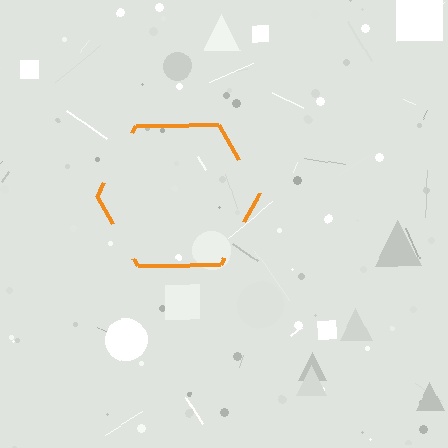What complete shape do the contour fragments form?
The contour fragments form a hexagon.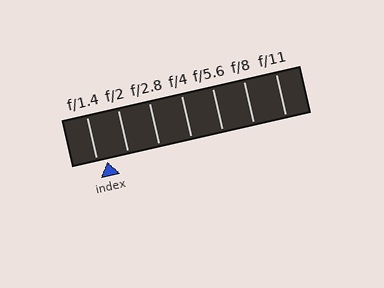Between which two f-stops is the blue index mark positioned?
The index mark is between f/1.4 and f/2.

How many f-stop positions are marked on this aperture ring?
There are 7 f-stop positions marked.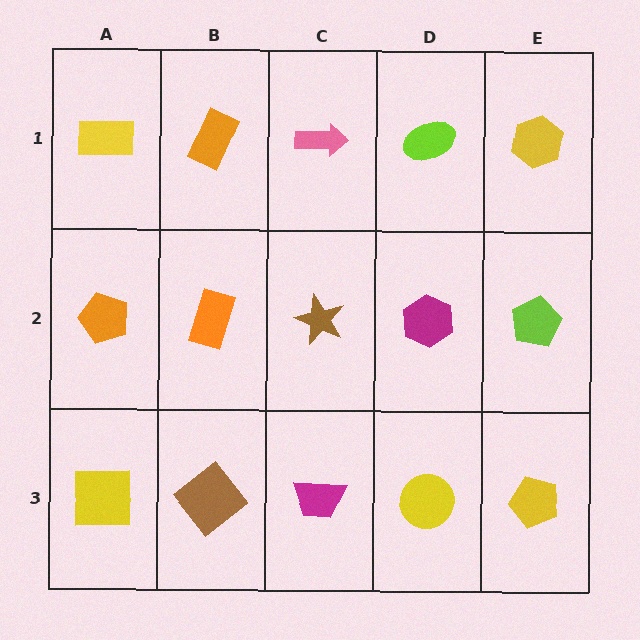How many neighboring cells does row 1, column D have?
3.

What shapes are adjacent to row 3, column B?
An orange rectangle (row 2, column B), a yellow square (row 3, column A), a magenta trapezoid (row 3, column C).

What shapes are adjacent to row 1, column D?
A magenta hexagon (row 2, column D), a pink arrow (row 1, column C), a yellow hexagon (row 1, column E).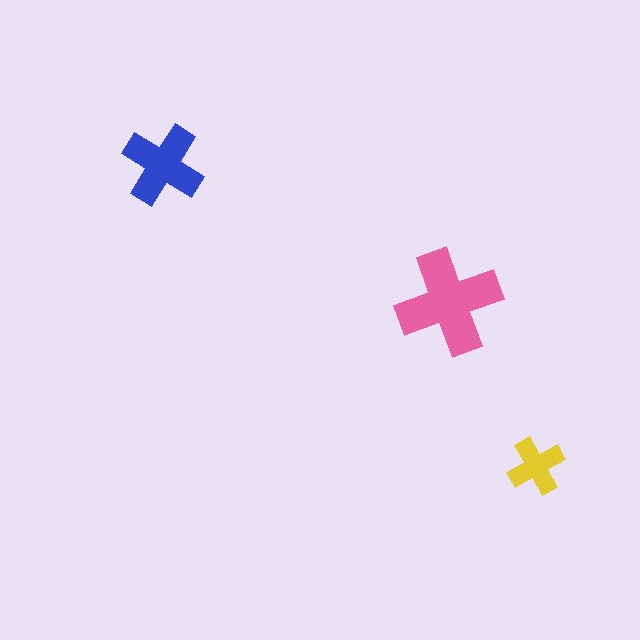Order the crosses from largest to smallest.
the pink one, the blue one, the yellow one.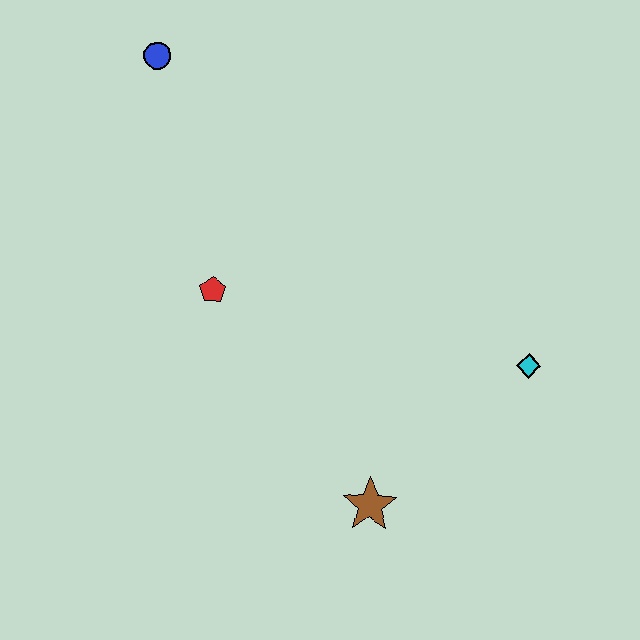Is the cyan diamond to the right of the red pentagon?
Yes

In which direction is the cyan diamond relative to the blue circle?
The cyan diamond is to the right of the blue circle.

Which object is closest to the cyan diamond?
The brown star is closest to the cyan diamond.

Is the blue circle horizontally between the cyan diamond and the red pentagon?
No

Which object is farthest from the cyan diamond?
The blue circle is farthest from the cyan diamond.